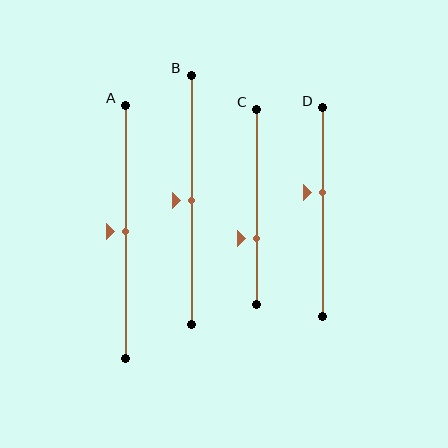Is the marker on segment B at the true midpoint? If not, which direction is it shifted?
Yes, the marker on segment B is at the true midpoint.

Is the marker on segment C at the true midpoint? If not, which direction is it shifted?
No, the marker on segment C is shifted downward by about 16% of the segment length.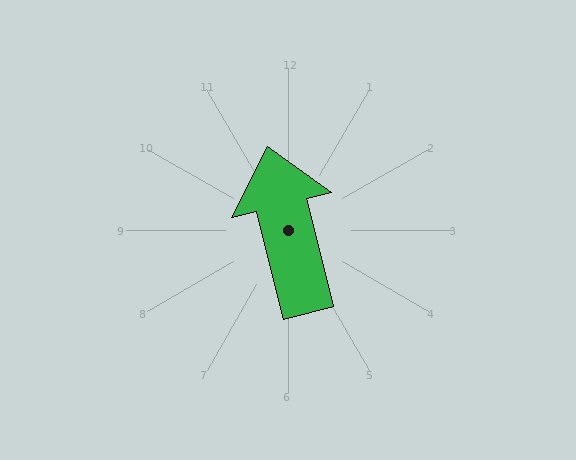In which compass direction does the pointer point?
North.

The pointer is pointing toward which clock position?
Roughly 12 o'clock.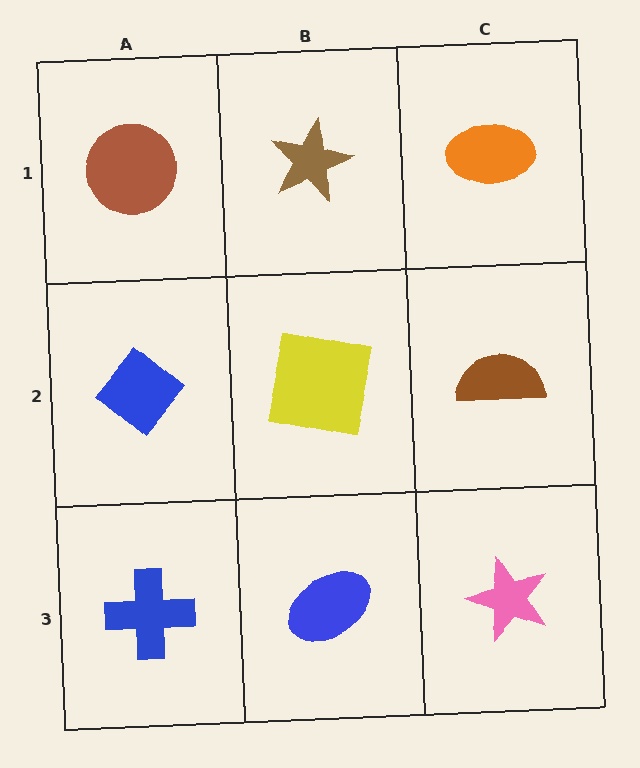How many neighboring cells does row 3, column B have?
3.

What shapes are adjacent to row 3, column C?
A brown semicircle (row 2, column C), a blue ellipse (row 3, column B).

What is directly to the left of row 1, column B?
A brown circle.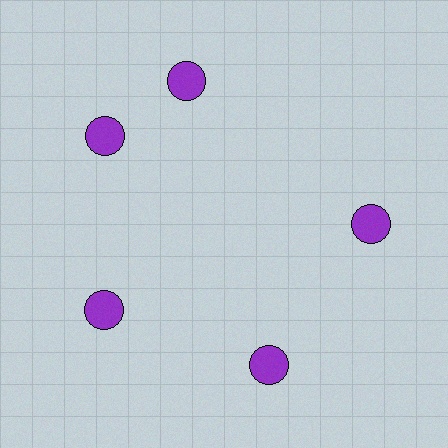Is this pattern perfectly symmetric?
No. The 5 purple circles are arranged in a ring, but one element near the 1 o'clock position is rotated out of alignment along the ring, breaking the 5-fold rotational symmetry.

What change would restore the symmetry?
The symmetry would be restored by rotating it back into even spacing with its neighbors so that all 5 circles sit at equal angles and equal distance from the center.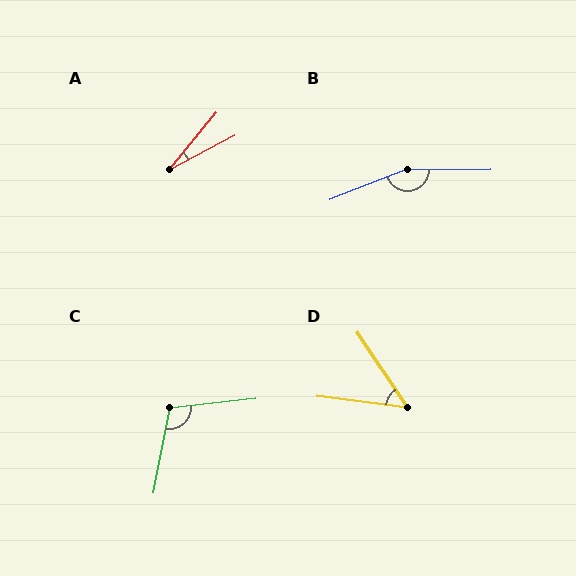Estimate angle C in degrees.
Approximately 107 degrees.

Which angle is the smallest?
A, at approximately 22 degrees.